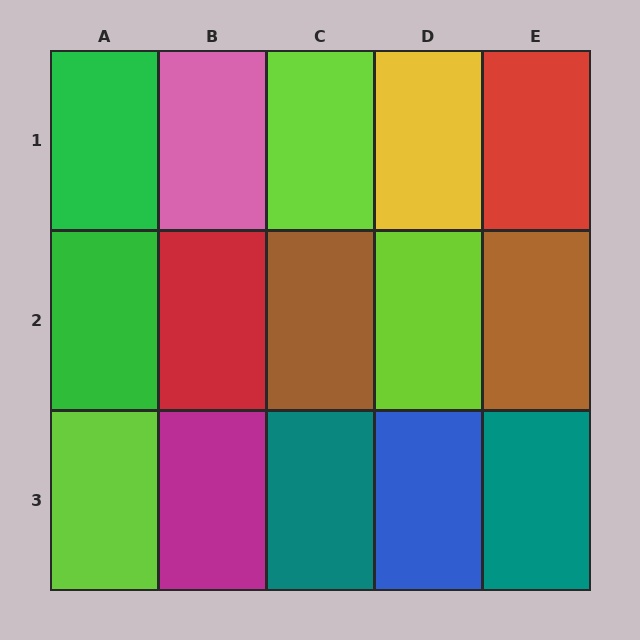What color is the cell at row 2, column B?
Red.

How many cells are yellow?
1 cell is yellow.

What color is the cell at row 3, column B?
Magenta.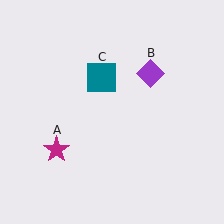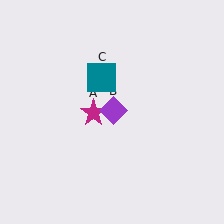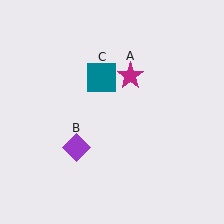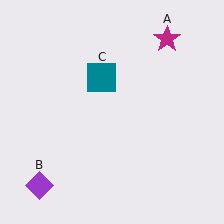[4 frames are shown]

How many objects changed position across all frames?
2 objects changed position: magenta star (object A), purple diamond (object B).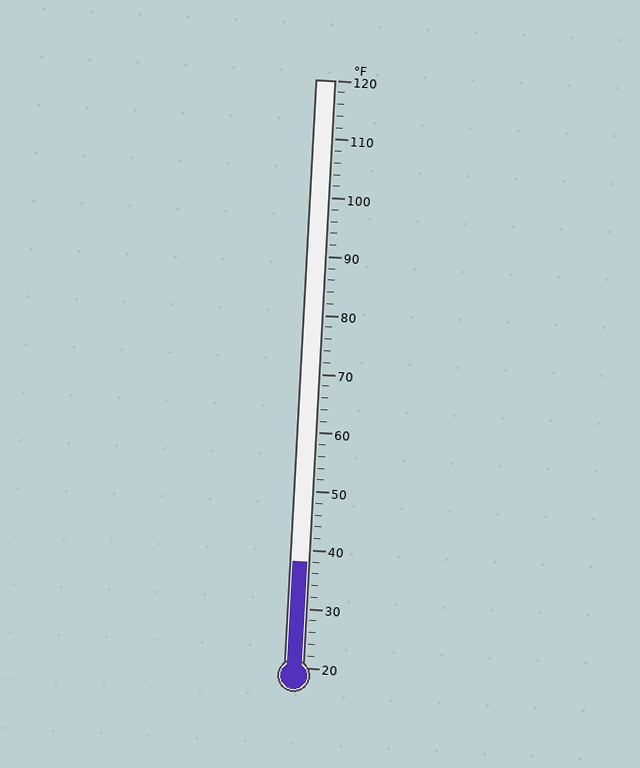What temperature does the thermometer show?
The thermometer shows approximately 38°F.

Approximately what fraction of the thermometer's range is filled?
The thermometer is filled to approximately 20% of its range.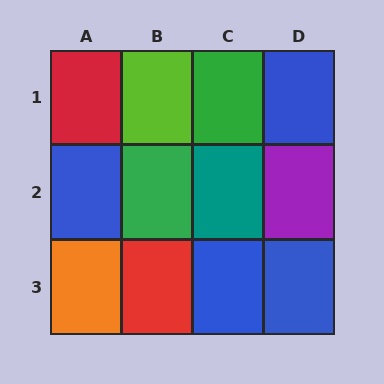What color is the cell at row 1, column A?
Red.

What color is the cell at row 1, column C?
Green.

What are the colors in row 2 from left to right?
Blue, green, teal, purple.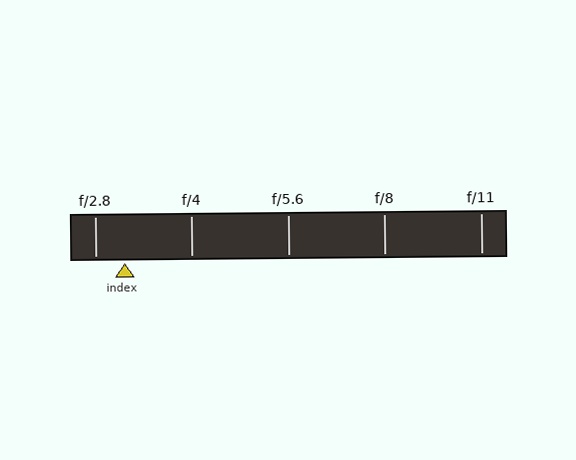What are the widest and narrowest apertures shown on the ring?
The widest aperture shown is f/2.8 and the narrowest is f/11.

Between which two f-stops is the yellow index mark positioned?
The index mark is between f/2.8 and f/4.